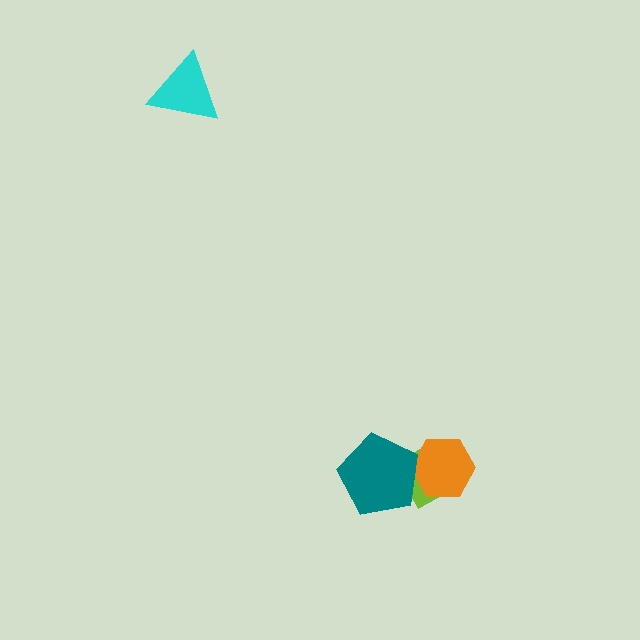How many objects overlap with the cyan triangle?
0 objects overlap with the cyan triangle.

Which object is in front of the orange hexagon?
The teal pentagon is in front of the orange hexagon.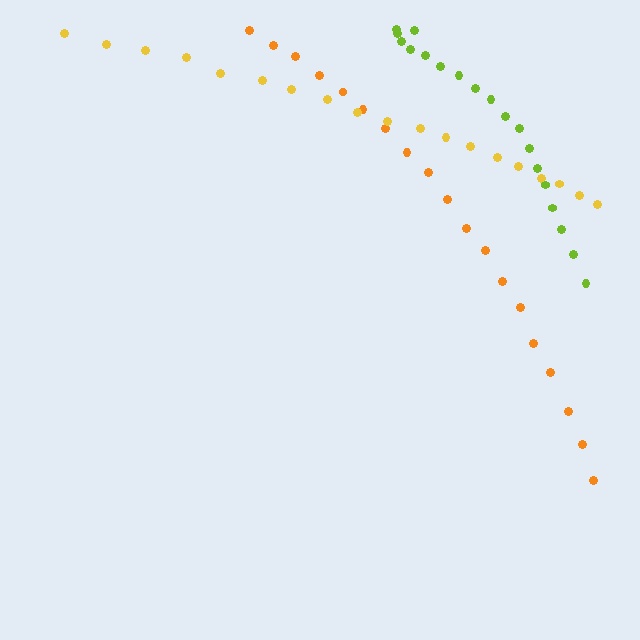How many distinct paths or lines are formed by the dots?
There are 3 distinct paths.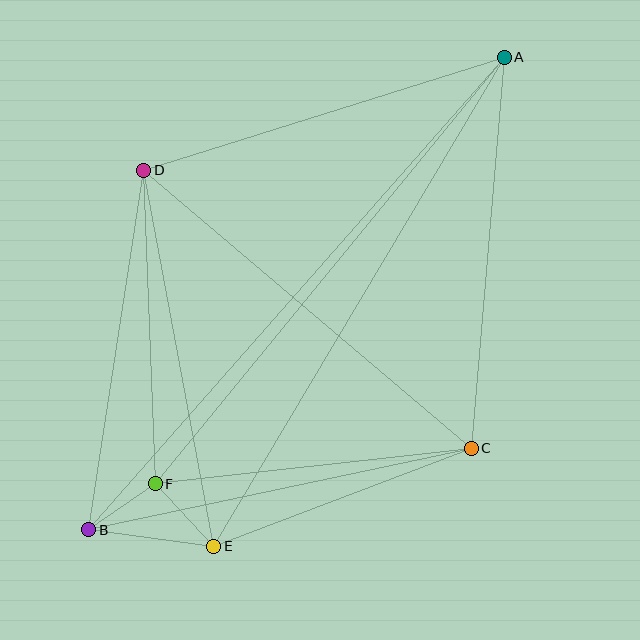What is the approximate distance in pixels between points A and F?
The distance between A and F is approximately 551 pixels.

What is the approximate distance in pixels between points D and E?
The distance between D and E is approximately 382 pixels.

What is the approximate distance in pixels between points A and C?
The distance between A and C is approximately 392 pixels.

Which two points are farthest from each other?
Points A and B are farthest from each other.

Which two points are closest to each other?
Points B and F are closest to each other.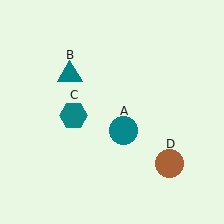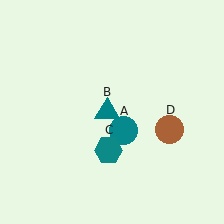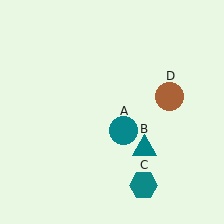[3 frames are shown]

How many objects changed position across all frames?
3 objects changed position: teal triangle (object B), teal hexagon (object C), brown circle (object D).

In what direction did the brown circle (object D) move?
The brown circle (object D) moved up.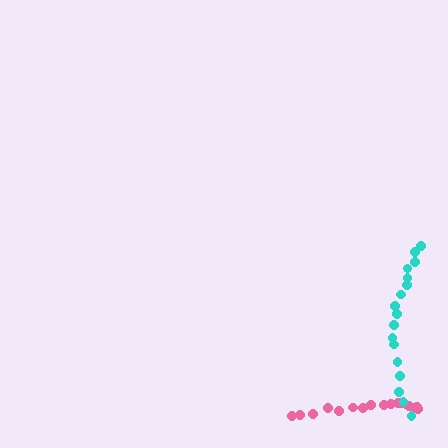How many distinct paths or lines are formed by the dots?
There are 2 distinct paths.